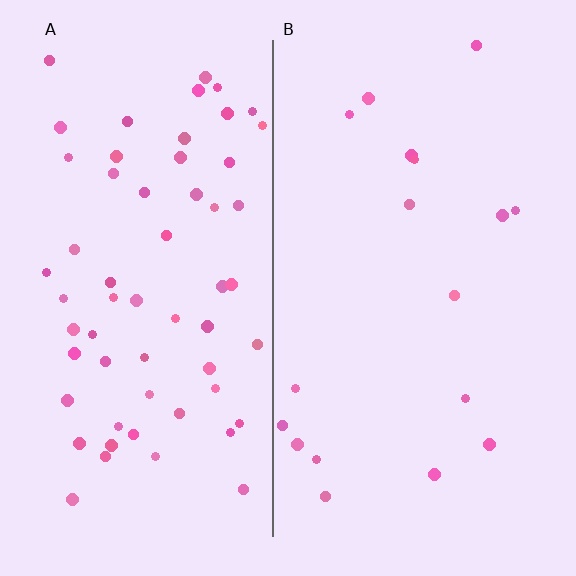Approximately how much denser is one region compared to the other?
Approximately 3.4× — region A over region B.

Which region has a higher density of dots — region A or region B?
A (the left).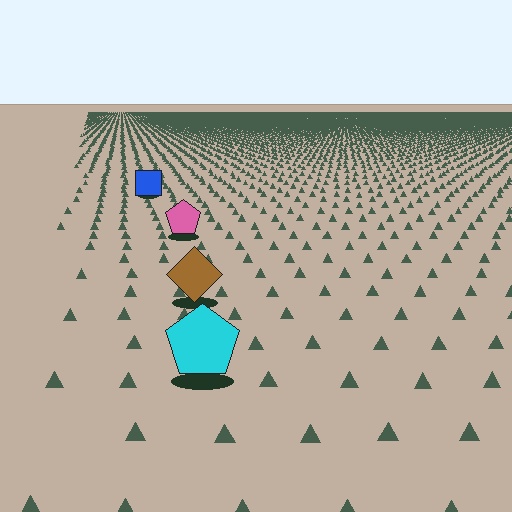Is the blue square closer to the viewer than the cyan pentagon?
No. The cyan pentagon is closer — you can tell from the texture gradient: the ground texture is coarser near it.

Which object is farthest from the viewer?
The blue square is farthest from the viewer. It appears smaller and the ground texture around it is denser.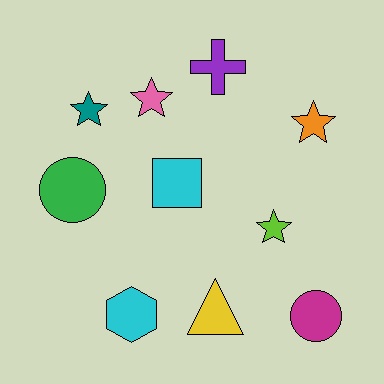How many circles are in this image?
There are 2 circles.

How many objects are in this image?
There are 10 objects.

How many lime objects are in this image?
There is 1 lime object.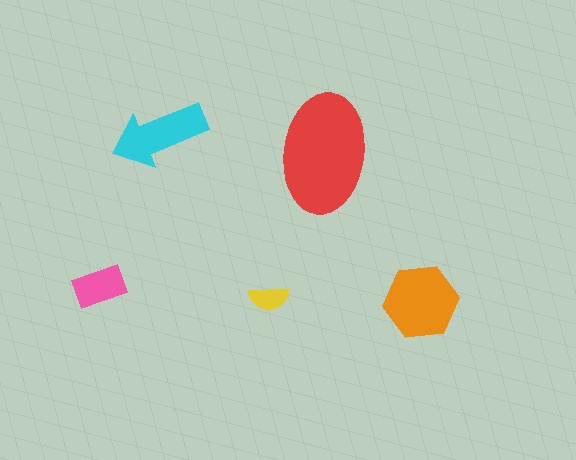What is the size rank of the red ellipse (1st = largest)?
1st.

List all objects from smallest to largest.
The yellow semicircle, the pink rectangle, the cyan arrow, the orange hexagon, the red ellipse.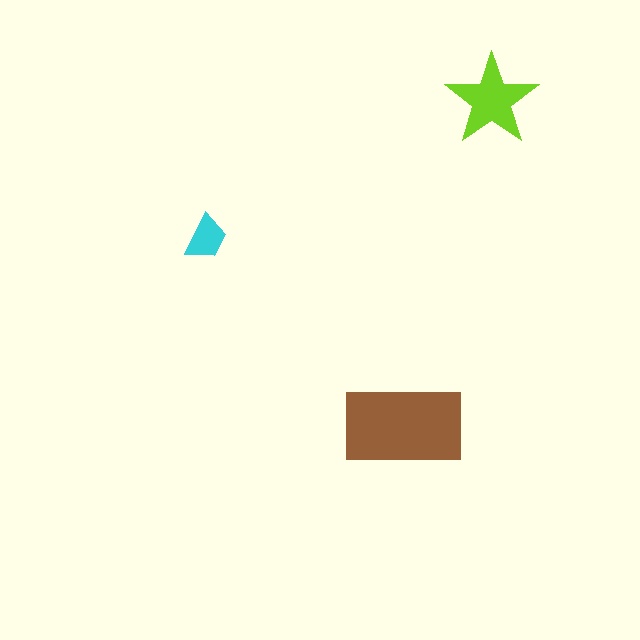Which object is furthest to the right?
The lime star is rightmost.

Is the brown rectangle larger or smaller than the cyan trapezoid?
Larger.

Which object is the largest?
The brown rectangle.